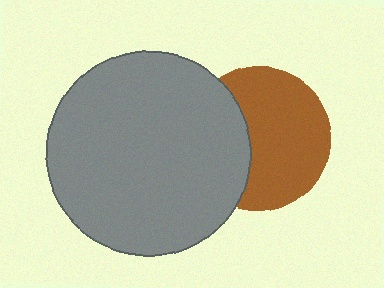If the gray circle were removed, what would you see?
You would see the complete brown circle.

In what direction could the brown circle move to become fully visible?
The brown circle could move right. That would shift it out from behind the gray circle entirely.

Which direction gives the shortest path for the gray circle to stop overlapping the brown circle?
Moving left gives the shortest separation.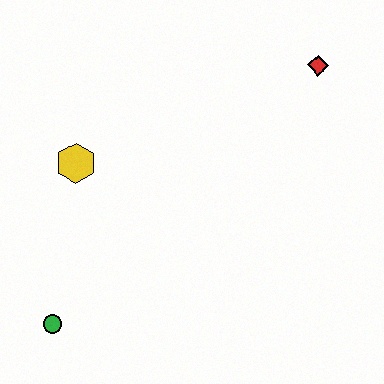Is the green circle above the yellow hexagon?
No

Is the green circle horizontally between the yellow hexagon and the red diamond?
No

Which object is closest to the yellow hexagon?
The green circle is closest to the yellow hexagon.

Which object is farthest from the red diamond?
The green circle is farthest from the red diamond.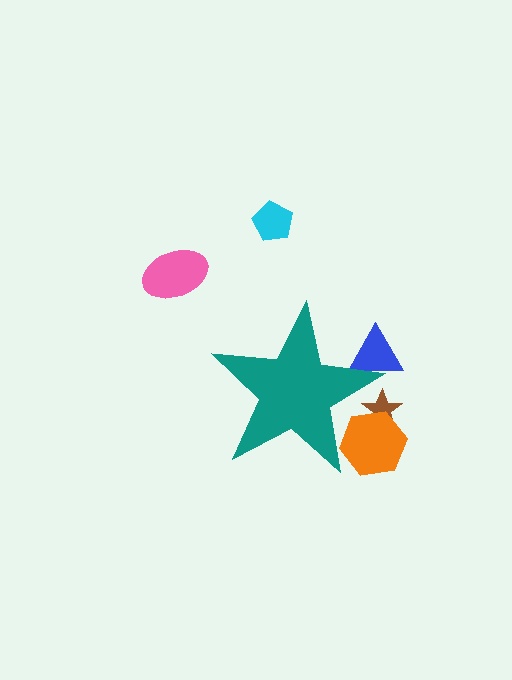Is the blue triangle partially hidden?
Yes, the blue triangle is partially hidden behind the teal star.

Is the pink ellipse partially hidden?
No, the pink ellipse is fully visible.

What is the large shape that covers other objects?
A teal star.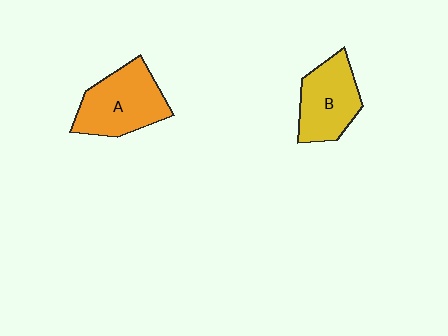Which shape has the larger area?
Shape A (orange).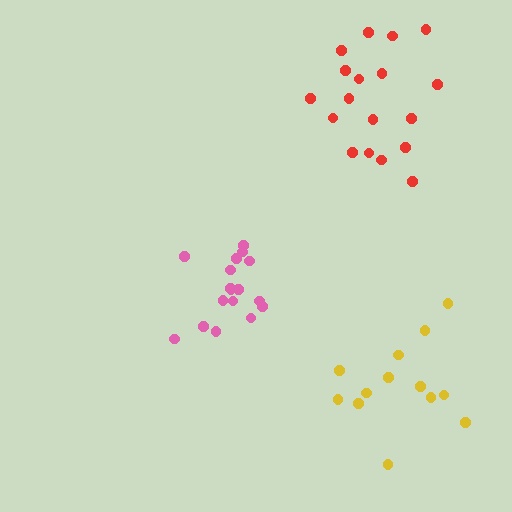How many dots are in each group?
Group 1: 17 dots, Group 2: 13 dots, Group 3: 18 dots (48 total).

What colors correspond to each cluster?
The clusters are colored: pink, yellow, red.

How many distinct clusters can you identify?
There are 3 distinct clusters.